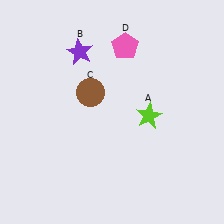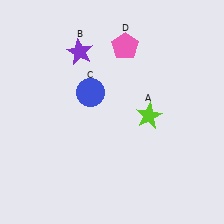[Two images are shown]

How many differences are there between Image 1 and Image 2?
There is 1 difference between the two images.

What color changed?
The circle (C) changed from brown in Image 1 to blue in Image 2.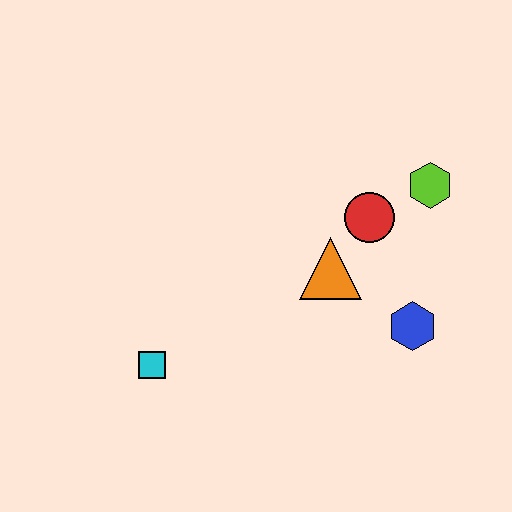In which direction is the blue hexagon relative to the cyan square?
The blue hexagon is to the right of the cyan square.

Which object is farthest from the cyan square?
The lime hexagon is farthest from the cyan square.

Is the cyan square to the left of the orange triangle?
Yes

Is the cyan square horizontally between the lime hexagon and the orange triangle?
No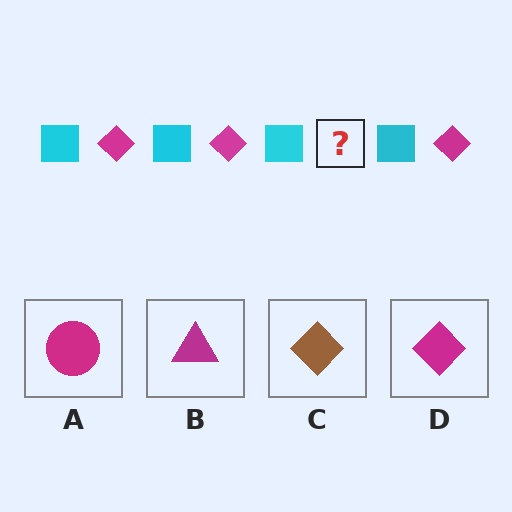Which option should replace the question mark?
Option D.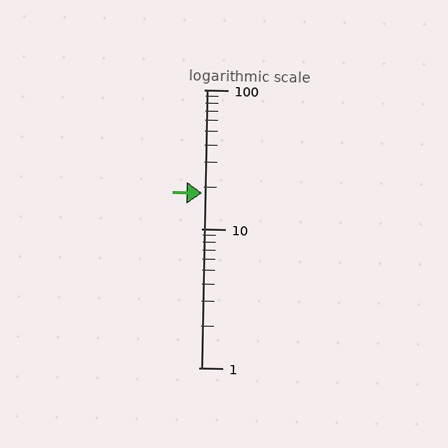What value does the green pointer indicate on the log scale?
The pointer indicates approximately 18.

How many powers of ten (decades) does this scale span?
The scale spans 2 decades, from 1 to 100.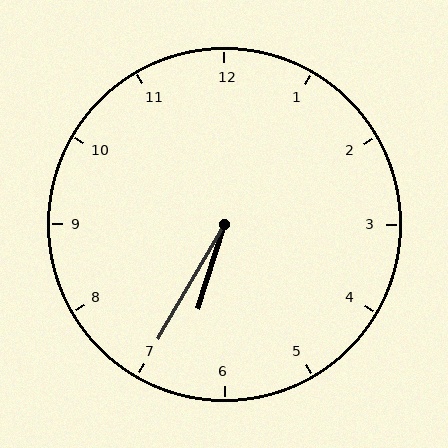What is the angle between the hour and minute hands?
Approximately 12 degrees.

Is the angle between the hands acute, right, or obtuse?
It is acute.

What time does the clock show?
6:35.